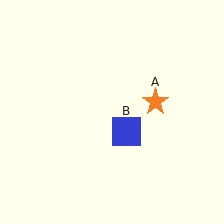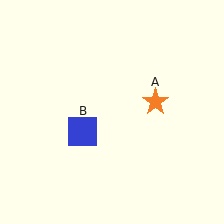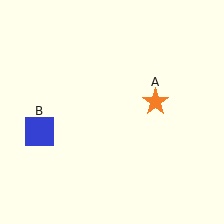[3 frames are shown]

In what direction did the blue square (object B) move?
The blue square (object B) moved left.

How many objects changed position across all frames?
1 object changed position: blue square (object B).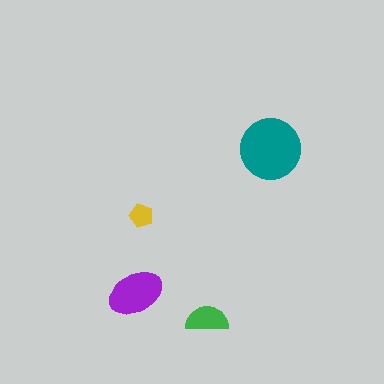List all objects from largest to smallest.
The teal circle, the purple ellipse, the green semicircle, the yellow pentagon.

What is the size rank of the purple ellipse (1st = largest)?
2nd.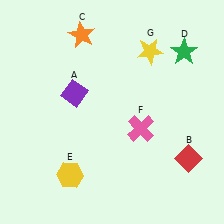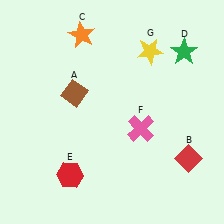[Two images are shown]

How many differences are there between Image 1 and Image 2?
There are 2 differences between the two images.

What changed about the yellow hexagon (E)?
In Image 1, E is yellow. In Image 2, it changed to red.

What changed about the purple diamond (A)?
In Image 1, A is purple. In Image 2, it changed to brown.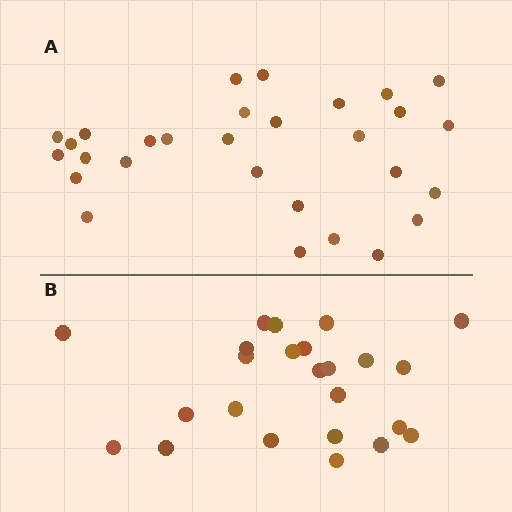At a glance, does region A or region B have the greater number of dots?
Region A (the top region) has more dots.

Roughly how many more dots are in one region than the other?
Region A has about 5 more dots than region B.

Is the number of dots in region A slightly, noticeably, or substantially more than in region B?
Region A has only slightly more — the two regions are fairly close. The ratio is roughly 1.2 to 1.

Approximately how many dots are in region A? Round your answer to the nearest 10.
About 30 dots. (The exact count is 29, which rounds to 30.)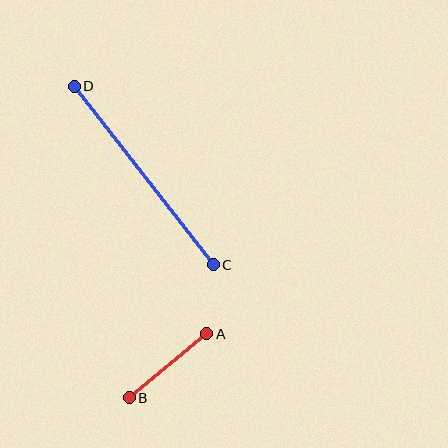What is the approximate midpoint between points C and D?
The midpoint is at approximately (144, 175) pixels.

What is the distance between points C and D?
The distance is approximately 227 pixels.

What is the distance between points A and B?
The distance is approximately 100 pixels.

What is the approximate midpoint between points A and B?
The midpoint is at approximately (168, 366) pixels.